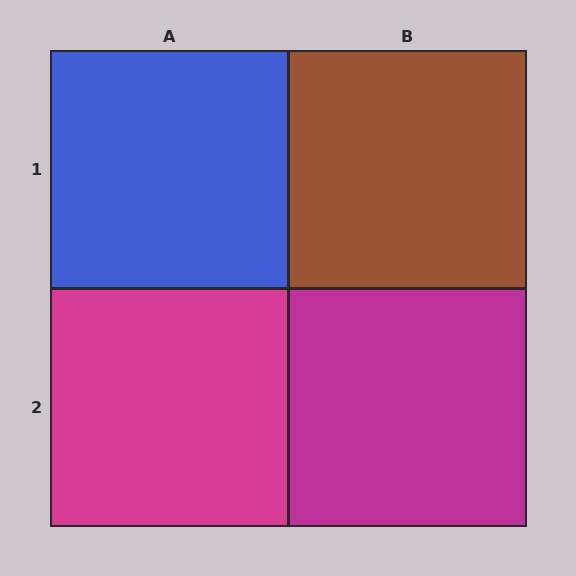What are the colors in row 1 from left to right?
Blue, brown.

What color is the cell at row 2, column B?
Magenta.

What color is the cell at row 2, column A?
Magenta.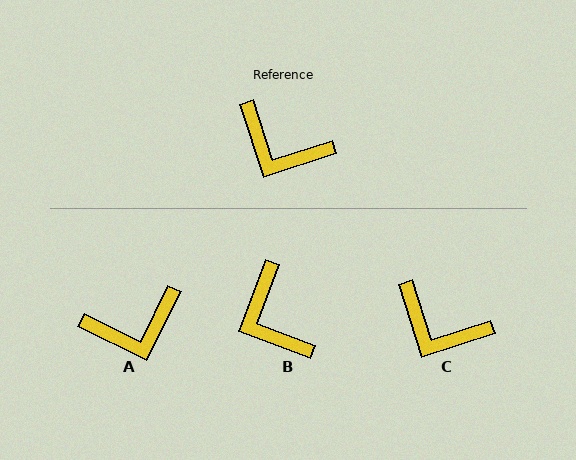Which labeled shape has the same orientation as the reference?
C.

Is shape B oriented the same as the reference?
No, it is off by about 39 degrees.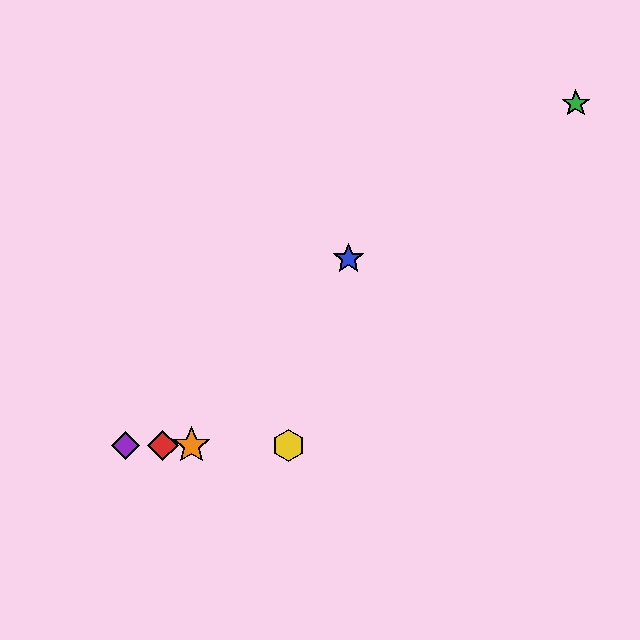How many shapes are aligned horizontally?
4 shapes (the red diamond, the yellow hexagon, the purple diamond, the orange star) are aligned horizontally.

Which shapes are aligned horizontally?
The red diamond, the yellow hexagon, the purple diamond, the orange star are aligned horizontally.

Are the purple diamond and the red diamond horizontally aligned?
Yes, both are at y≈446.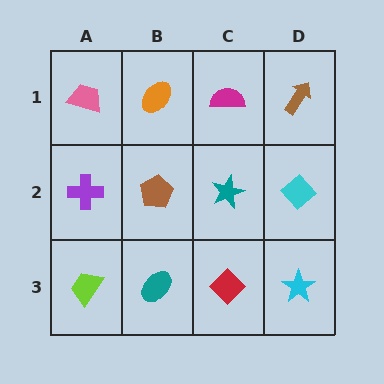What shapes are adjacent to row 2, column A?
A pink trapezoid (row 1, column A), a lime trapezoid (row 3, column A), a brown pentagon (row 2, column B).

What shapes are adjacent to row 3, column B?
A brown pentagon (row 2, column B), a lime trapezoid (row 3, column A), a red diamond (row 3, column C).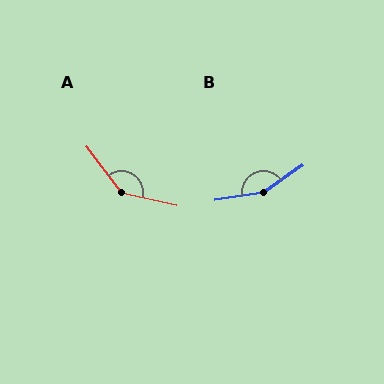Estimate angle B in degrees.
Approximately 154 degrees.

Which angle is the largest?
B, at approximately 154 degrees.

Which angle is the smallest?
A, at approximately 140 degrees.